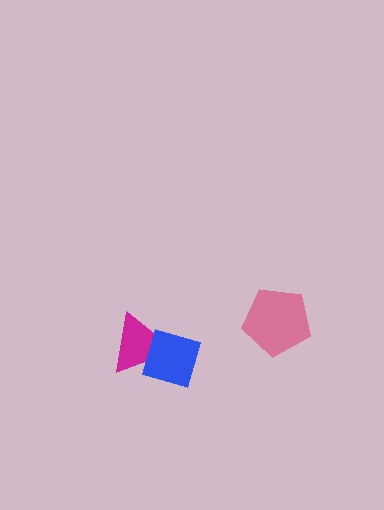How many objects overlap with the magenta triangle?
1 object overlaps with the magenta triangle.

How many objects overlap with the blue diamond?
1 object overlaps with the blue diamond.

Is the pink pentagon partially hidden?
No, no other shape covers it.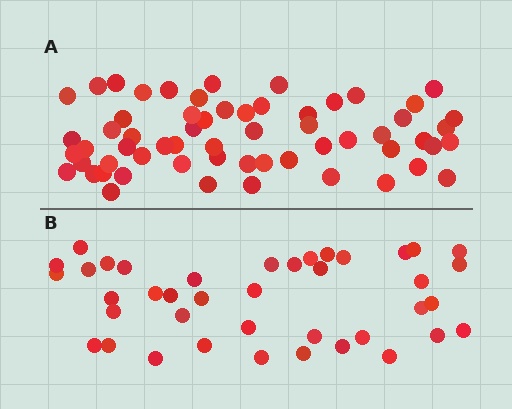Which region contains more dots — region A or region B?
Region A (the top region) has more dots.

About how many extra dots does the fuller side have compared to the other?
Region A has approximately 20 more dots than region B.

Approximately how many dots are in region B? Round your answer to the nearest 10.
About 40 dots.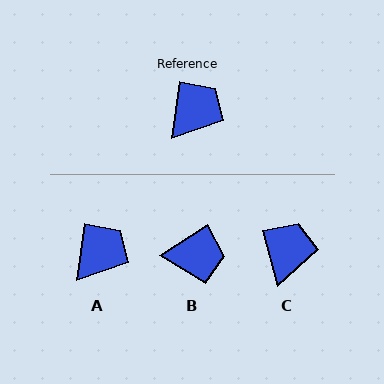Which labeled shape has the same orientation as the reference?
A.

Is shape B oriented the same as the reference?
No, it is off by about 50 degrees.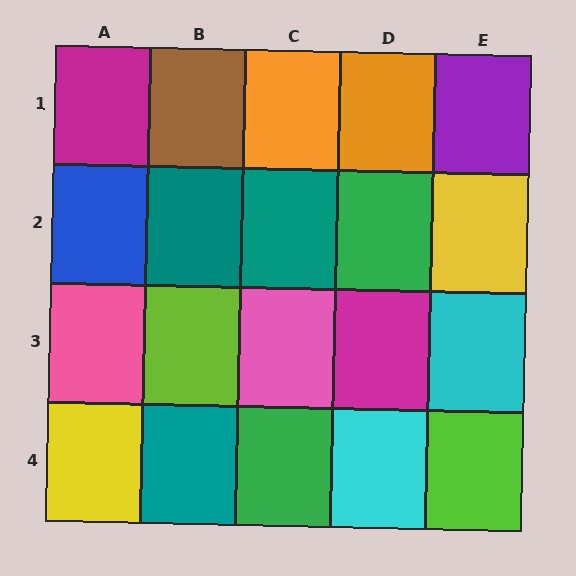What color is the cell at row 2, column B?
Teal.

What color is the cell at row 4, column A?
Yellow.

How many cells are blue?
1 cell is blue.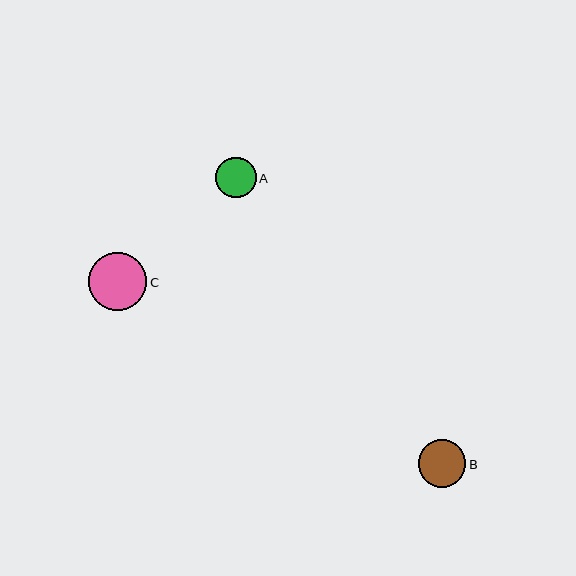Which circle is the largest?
Circle C is the largest with a size of approximately 58 pixels.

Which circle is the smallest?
Circle A is the smallest with a size of approximately 40 pixels.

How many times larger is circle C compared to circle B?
Circle C is approximately 1.2 times the size of circle B.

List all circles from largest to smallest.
From largest to smallest: C, B, A.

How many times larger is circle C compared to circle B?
Circle C is approximately 1.2 times the size of circle B.